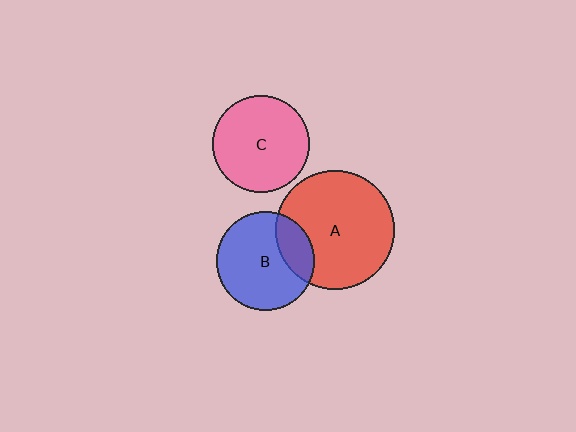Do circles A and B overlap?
Yes.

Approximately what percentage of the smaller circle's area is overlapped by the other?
Approximately 25%.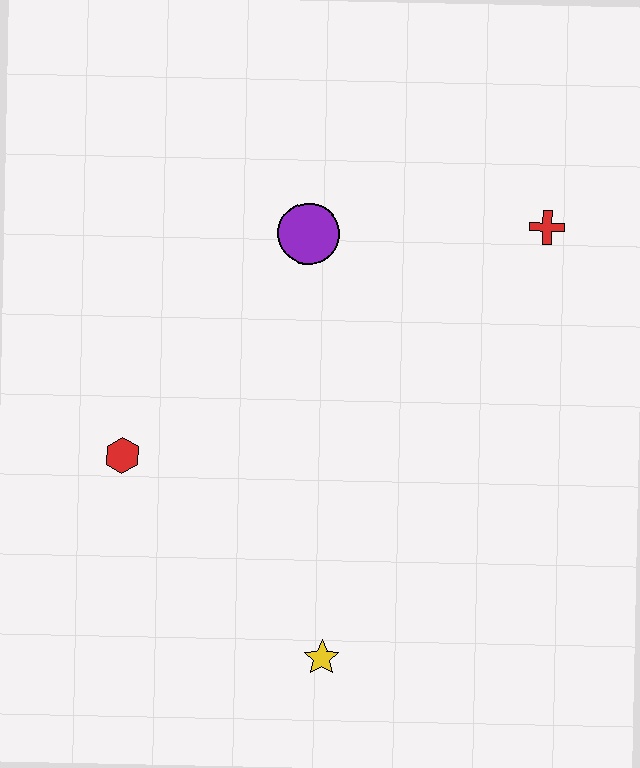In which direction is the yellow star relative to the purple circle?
The yellow star is below the purple circle.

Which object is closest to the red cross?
The purple circle is closest to the red cross.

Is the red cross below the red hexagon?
No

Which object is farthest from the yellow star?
The red cross is farthest from the yellow star.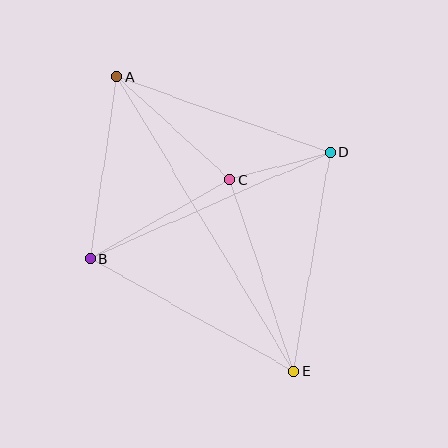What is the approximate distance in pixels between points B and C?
The distance between B and C is approximately 161 pixels.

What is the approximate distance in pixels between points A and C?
The distance between A and C is approximately 153 pixels.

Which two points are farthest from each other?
Points A and E are farthest from each other.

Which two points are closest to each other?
Points C and D are closest to each other.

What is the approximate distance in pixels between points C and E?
The distance between C and E is approximately 201 pixels.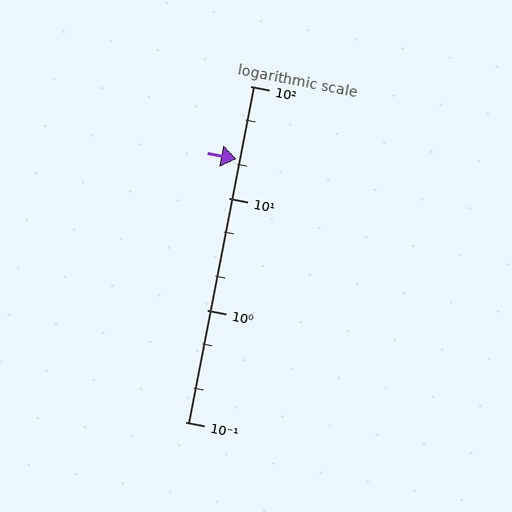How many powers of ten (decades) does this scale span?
The scale spans 3 decades, from 0.1 to 100.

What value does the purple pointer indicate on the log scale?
The pointer indicates approximately 22.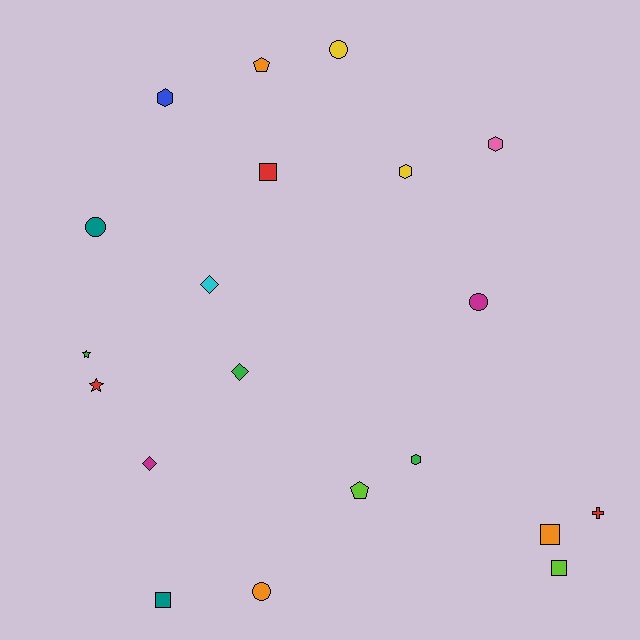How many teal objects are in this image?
There are 2 teal objects.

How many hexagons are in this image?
There are 4 hexagons.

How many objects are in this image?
There are 20 objects.